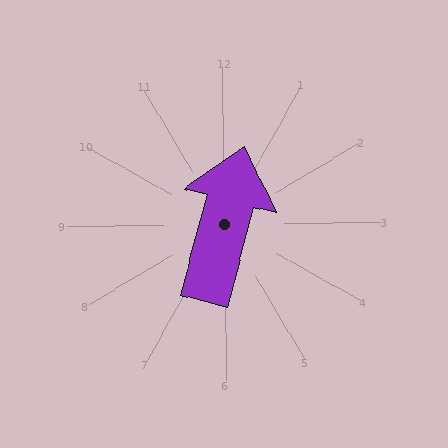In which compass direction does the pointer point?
North.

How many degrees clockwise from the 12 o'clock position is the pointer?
Approximately 15 degrees.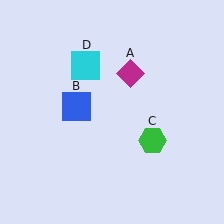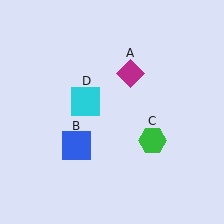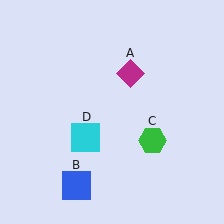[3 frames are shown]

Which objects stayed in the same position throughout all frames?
Magenta diamond (object A) and green hexagon (object C) remained stationary.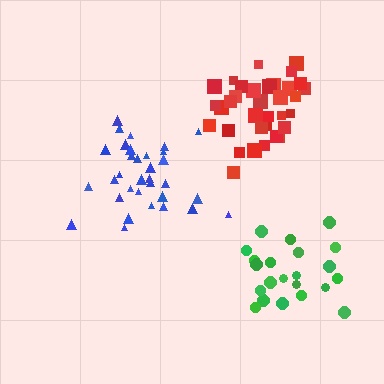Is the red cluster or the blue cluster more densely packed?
Red.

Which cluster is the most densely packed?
Red.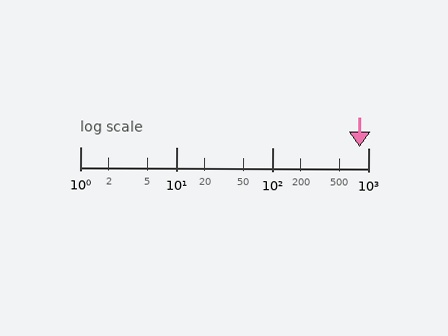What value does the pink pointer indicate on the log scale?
The pointer indicates approximately 820.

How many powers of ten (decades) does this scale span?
The scale spans 3 decades, from 1 to 1000.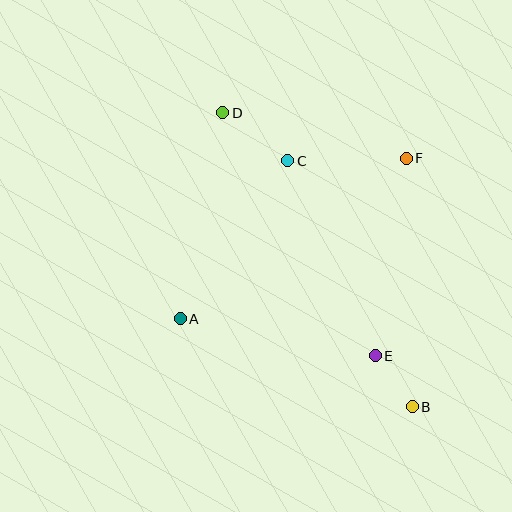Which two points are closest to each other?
Points B and E are closest to each other.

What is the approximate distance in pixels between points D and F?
The distance between D and F is approximately 189 pixels.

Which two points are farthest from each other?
Points B and D are farthest from each other.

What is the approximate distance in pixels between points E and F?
The distance between E and F is approximately 199 pixels.